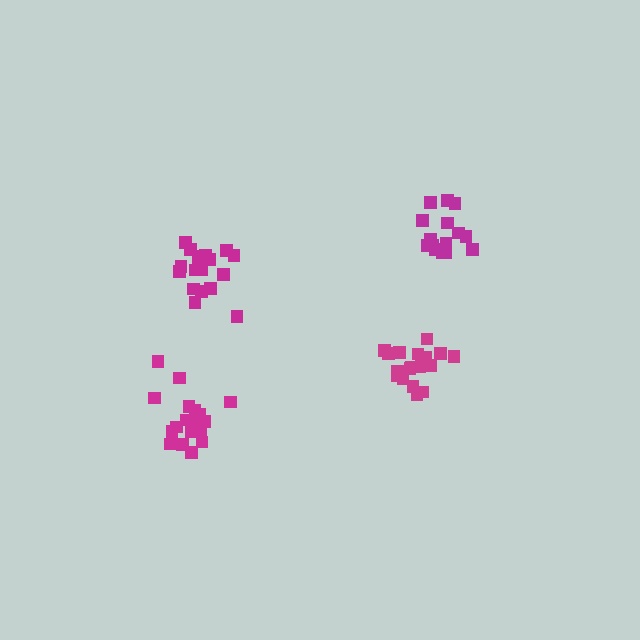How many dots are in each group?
Group 1: 20 dots, Group 2: 18 dots, Group 3: 18 dots, Group 4: 15 dots (71 total).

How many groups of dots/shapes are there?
There are 4 groups.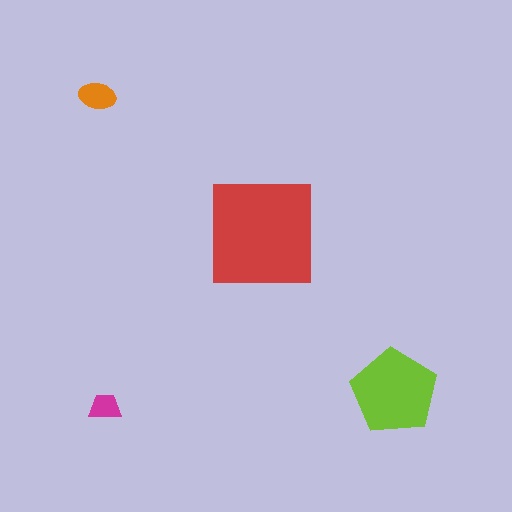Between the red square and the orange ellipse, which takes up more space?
The red square.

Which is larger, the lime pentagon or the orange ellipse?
The lime pentagon.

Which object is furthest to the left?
The orange ellipse is leftmost.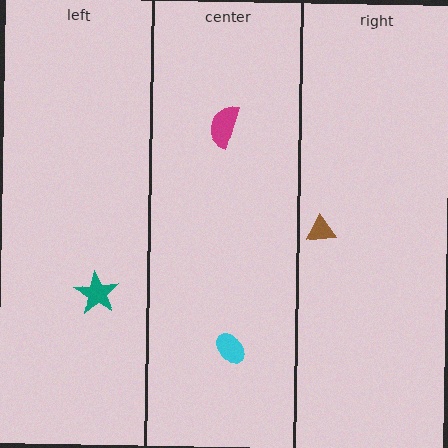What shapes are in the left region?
The teal star.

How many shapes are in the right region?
1.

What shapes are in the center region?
The cyan ellipse, the magenta semicircle.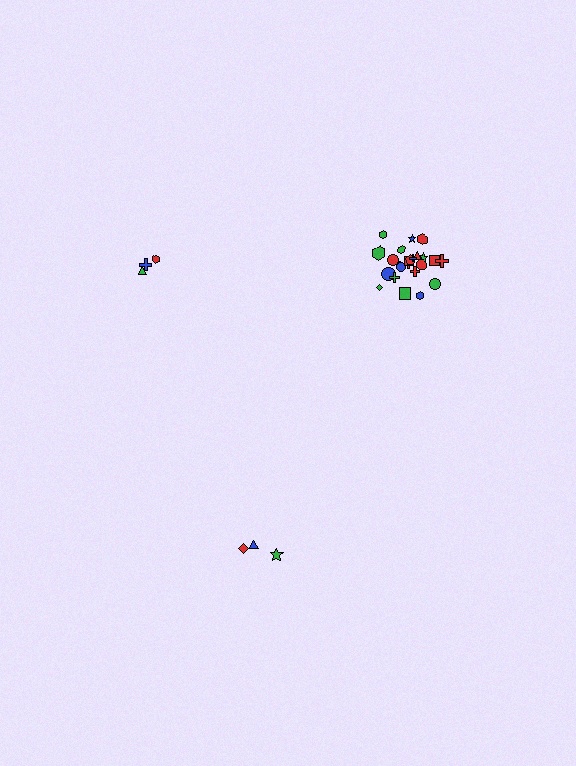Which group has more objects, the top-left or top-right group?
The top-right group.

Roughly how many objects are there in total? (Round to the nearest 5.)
Roughly 30 objects in total.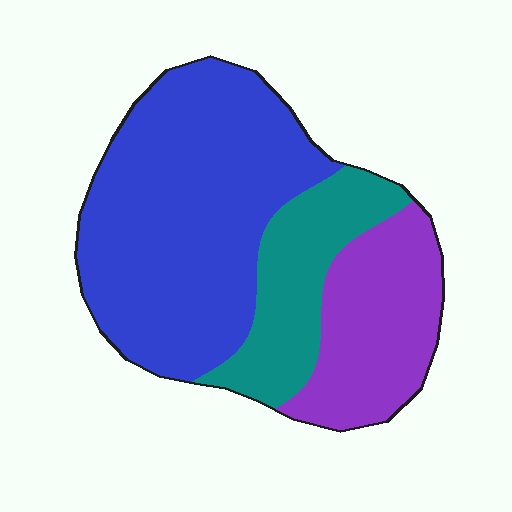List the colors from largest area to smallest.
From largest to smallest: blue, purple, teal.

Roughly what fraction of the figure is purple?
Purple covers roughly 25% of the figure.